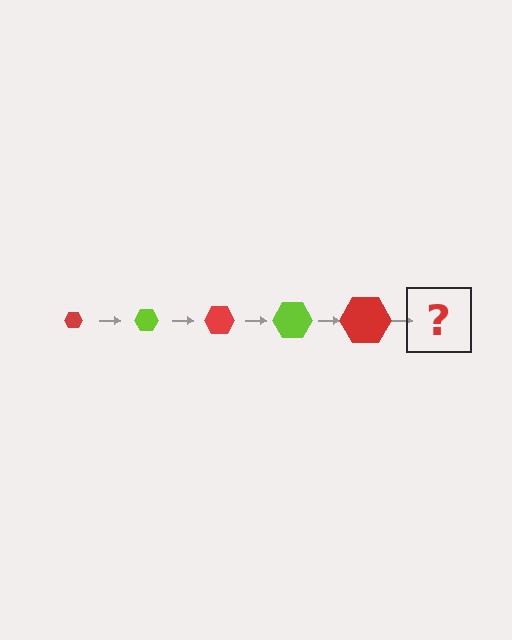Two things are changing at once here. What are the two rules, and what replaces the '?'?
The two rules are that the hexagon grows larger each step and the color cycles through red and lime. The '?' should be a lime hexagon, larger than the previous one.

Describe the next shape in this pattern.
It should be a lime hexagon, larger than the previous one.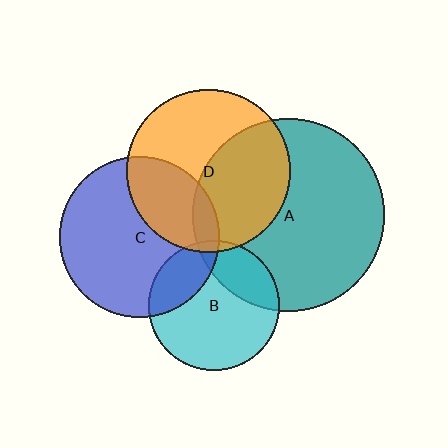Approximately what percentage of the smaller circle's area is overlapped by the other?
Approximately 45%.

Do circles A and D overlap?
Yes.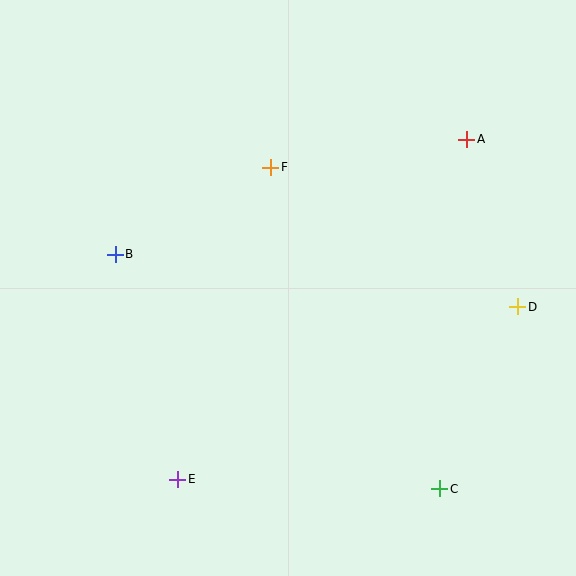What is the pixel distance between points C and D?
The distance between C and D is 198 pixels.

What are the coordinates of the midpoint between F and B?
The midpoint between F and B is at (193, 211).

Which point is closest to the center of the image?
Point F at (271, 167) is closest to the center.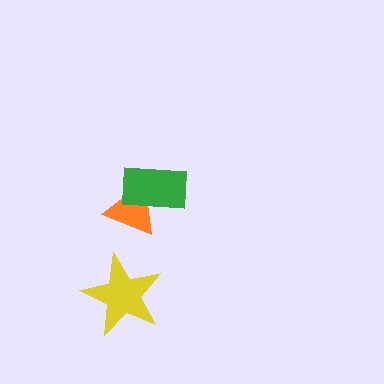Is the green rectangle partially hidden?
No, no other shape covers it.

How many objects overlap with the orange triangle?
1 object overlaps with the orange triangle.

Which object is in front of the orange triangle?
The green rectangle is in front of the orange triangle.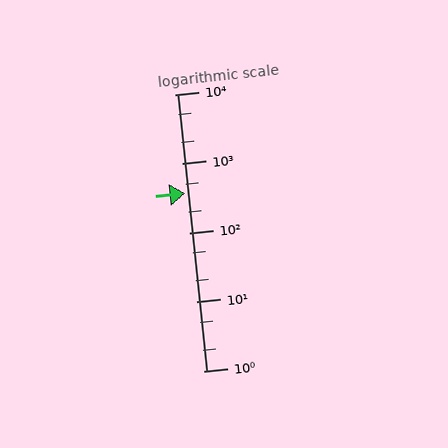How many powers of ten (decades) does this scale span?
The scale spans 4 decades, from 1 to 10000.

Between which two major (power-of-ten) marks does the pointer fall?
The pointer is between 100 and 1000.